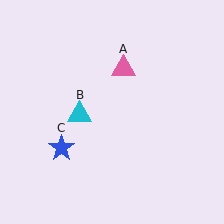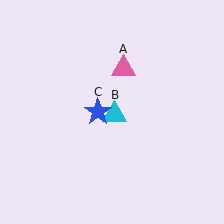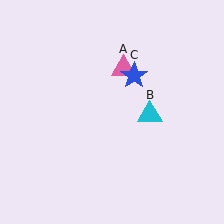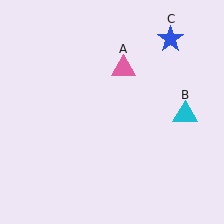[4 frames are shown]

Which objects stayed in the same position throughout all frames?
Pink triangle (object A) remained stationary.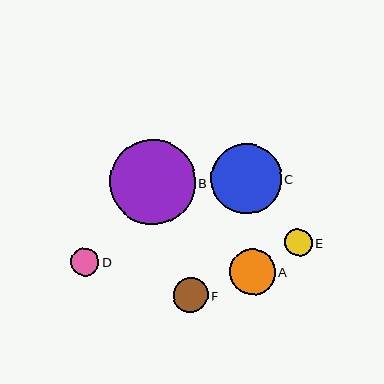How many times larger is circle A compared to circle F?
Circle A is approximately 1.3 times the size of circle F.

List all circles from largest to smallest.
From largest to smallest: B, C, A, F, D, E.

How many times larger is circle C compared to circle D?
Circle C is approximately 2.5 times the size of circle D.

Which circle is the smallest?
Circle E is the smallest with a size of approximately 27 pixels.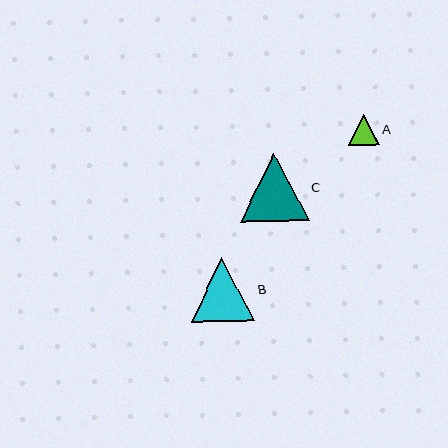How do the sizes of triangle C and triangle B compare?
Triangle C and triangle B are approximately the same size.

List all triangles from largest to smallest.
From largest to smallest: C, B, A.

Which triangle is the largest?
Triangle C is the largest with a size of approximately 68 pixels.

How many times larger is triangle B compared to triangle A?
Triangle B is approximately 2.1 times the size of triangle A.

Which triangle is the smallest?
Triangle A is the smallest with a size of approximately 31 pixels.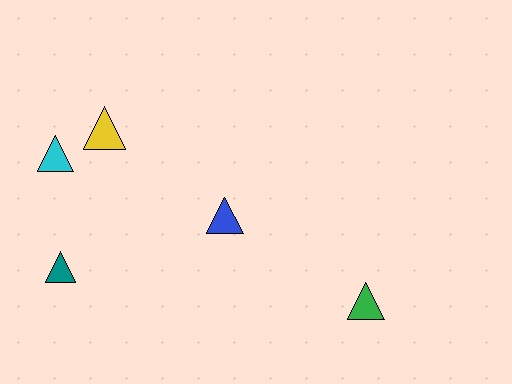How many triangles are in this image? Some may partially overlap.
There are 5 triangles.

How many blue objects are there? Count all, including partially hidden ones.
There is 1 blue object.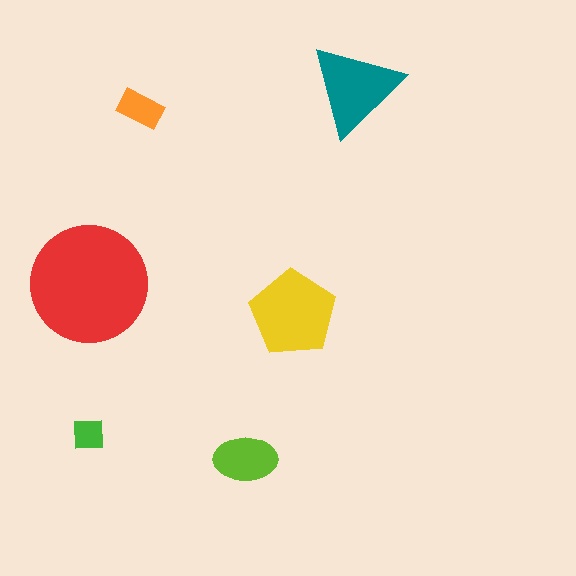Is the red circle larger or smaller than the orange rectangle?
Larger.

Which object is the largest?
The red circle.